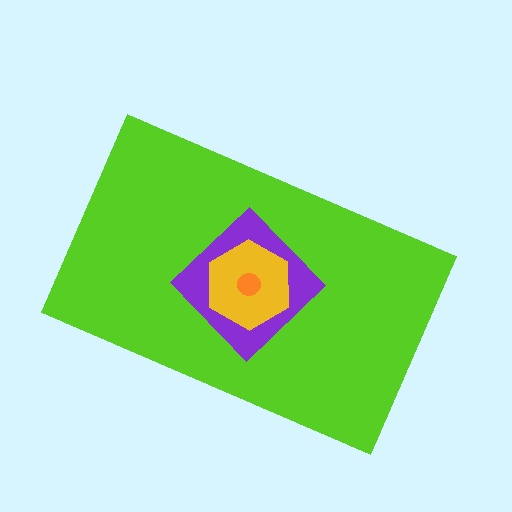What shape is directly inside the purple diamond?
The yellow hexagon.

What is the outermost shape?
The lime rectangle.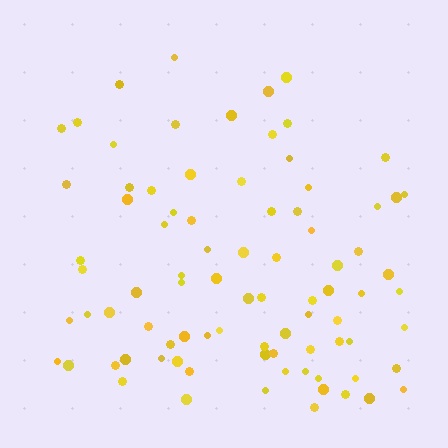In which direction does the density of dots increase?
From top to bottom, with the bottom side densest.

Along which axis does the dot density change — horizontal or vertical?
Vertical.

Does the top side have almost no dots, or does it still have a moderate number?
Still a moderate number, just noticeably fewer than the bottom.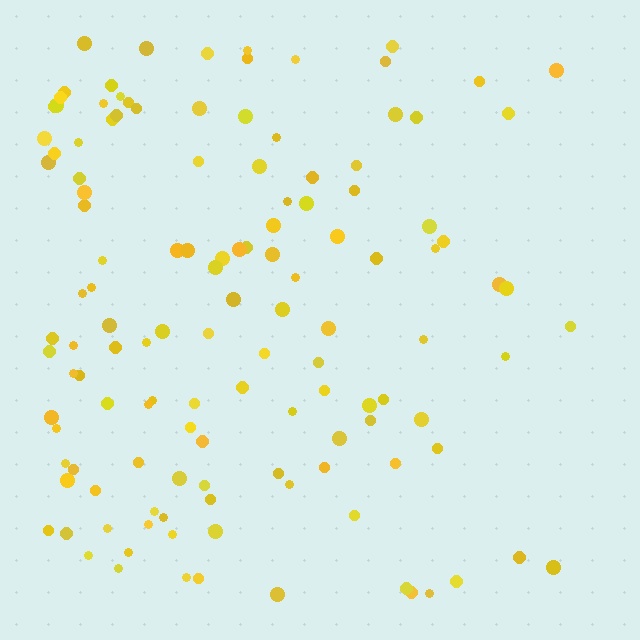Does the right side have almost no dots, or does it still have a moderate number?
Still a moderate number, just noticeably fewer than the left.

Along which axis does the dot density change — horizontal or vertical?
Horizontal.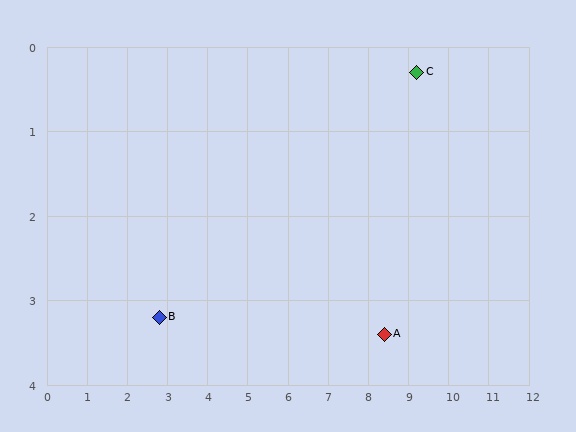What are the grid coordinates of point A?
Point A is at approximately (8.4, 3.4).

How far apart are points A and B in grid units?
Points A and B are about 5.6 grid units apart.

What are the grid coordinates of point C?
Point C is at approximately (9.2, 0.3).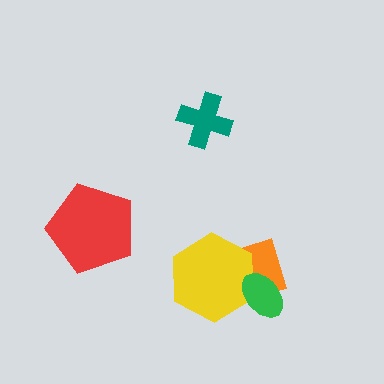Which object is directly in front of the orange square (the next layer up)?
The yellow hexagon is directly in front of the orange square.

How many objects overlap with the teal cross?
0 objects overlap with the teal cross.